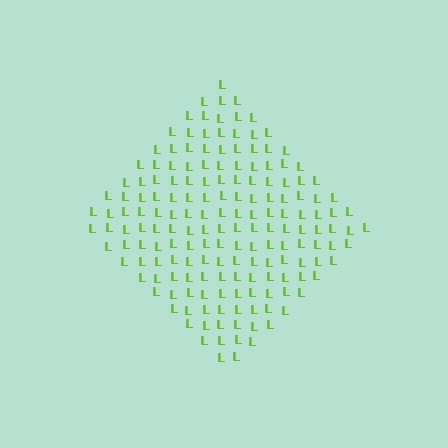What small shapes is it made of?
It is made of small letter L's.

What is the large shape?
The large shape is a diamond.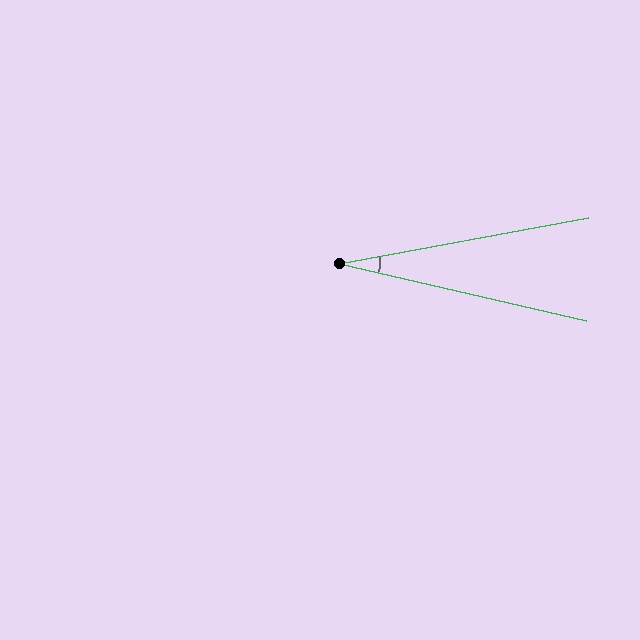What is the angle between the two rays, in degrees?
Approximately 23 degrees.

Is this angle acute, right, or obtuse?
It is acute.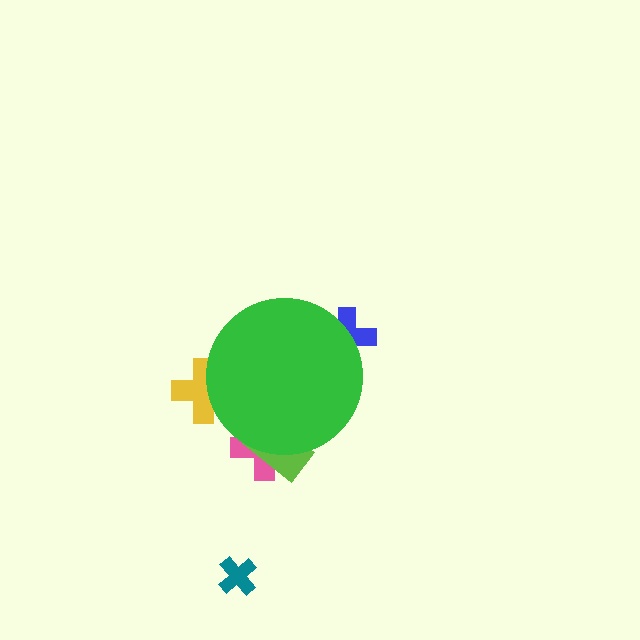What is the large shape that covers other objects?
A green circle.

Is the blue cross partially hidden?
Yes, the blue cross is partially hidden behind the green circle.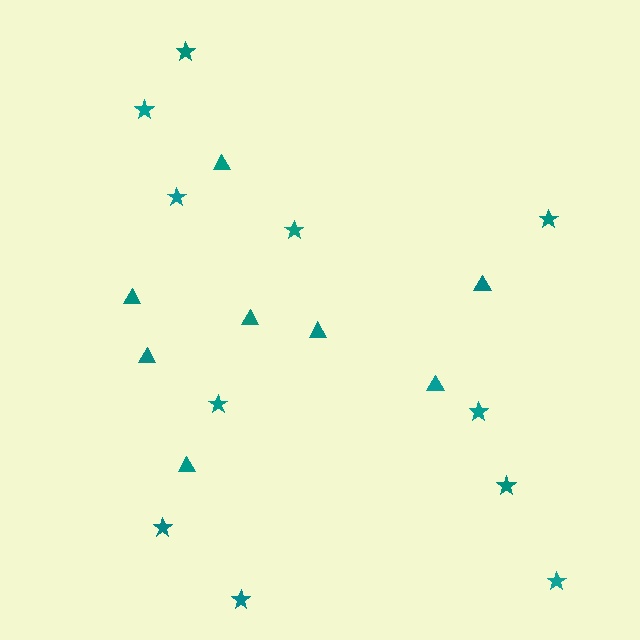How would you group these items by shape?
There are 2 groups: one group of stars (11) and one group of triangles (8).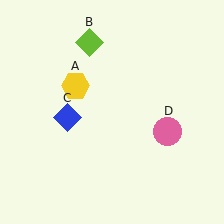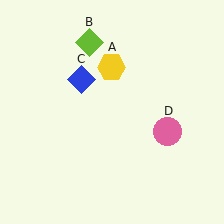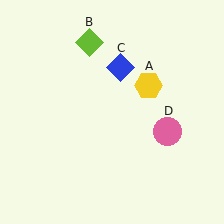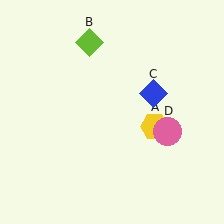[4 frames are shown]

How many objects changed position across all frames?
2 objects changed position: yellow hexagon (object A), blue diamond (object C).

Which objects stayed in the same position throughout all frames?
Lime diamond (object B) and pink circle (object D) remained stationary.